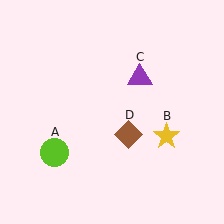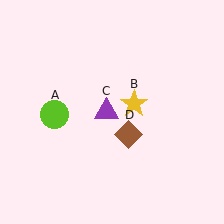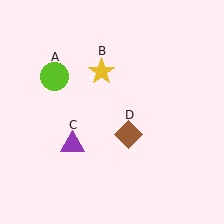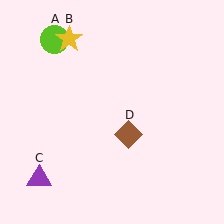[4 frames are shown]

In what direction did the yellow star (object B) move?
The yellow star (object B) moved up and to the left.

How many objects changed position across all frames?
3 objects changed position: lime circle (object A), yellow star (object B), purple triangle (object C).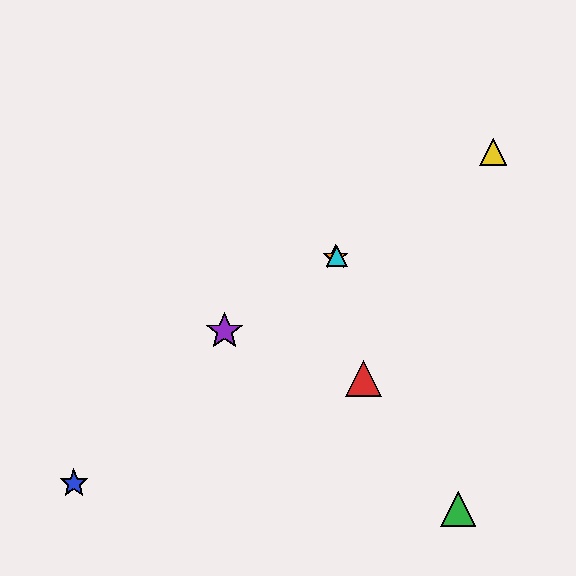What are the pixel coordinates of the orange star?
The orange star is at (335, 257).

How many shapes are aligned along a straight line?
4 shapes (the yellow triangle, the purple star, the orange star, the cyan triangle) are aligned along a straight line.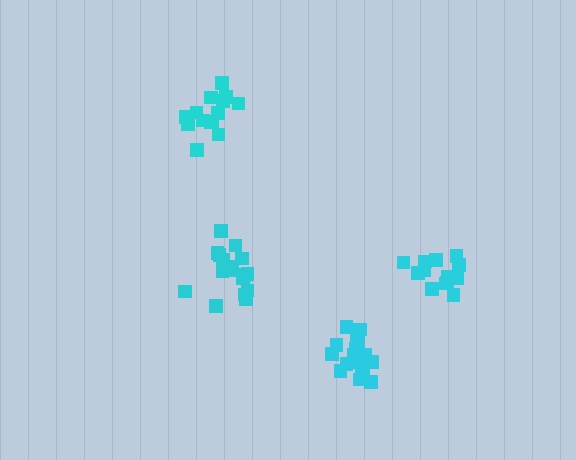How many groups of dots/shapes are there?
There are 4 groups.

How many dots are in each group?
Group 1: 14 dots, Group 2: 13 dots, Group 3: 19 dots, Group 4: 19 dots (65 total).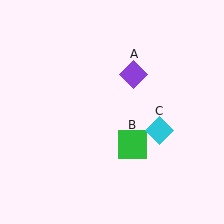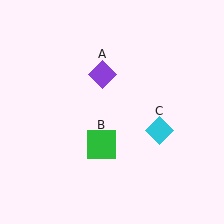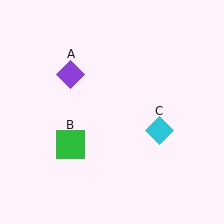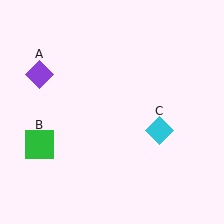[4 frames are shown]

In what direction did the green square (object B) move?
The green square (object B) moved left.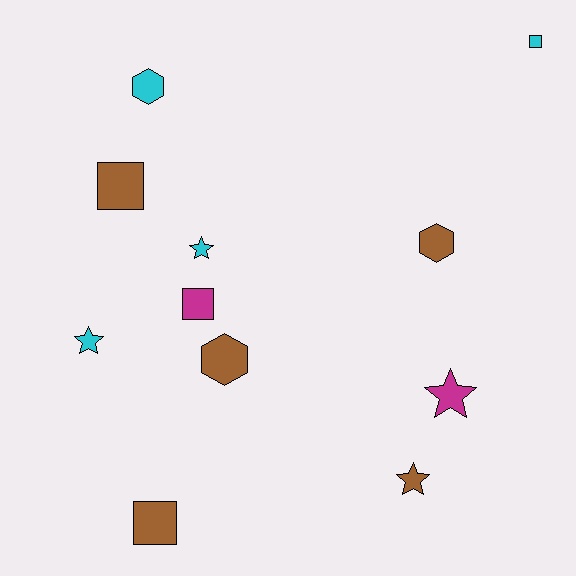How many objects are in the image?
There are 11 objects.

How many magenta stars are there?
There is 1 magenta star.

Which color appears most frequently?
Brown, with 5 objects.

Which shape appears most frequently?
Star, with 4 objects.